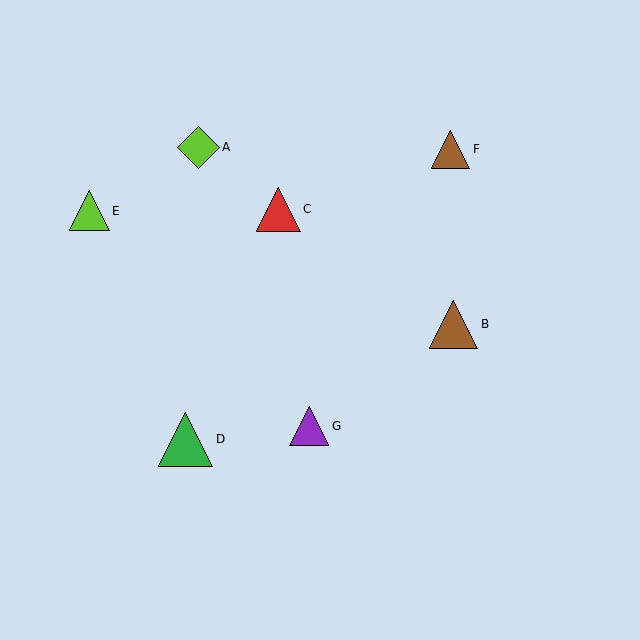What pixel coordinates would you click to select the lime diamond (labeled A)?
Click at (198, 147) to select the lime diamond A.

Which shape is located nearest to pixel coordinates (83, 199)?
The lime triangle (labeled E) at (89, 211) is nearest to that location.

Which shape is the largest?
The green triangle (labeled D) is the largest.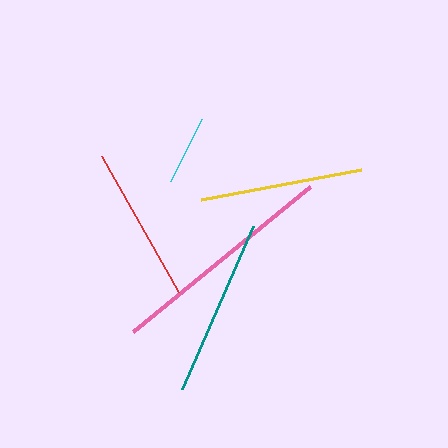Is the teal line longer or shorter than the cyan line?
The teal line is longer than the cyan line.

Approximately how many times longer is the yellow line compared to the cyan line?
The yellow line is approximately 2.3 times the length of the cyan line.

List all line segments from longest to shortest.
From longest to shortest: pink, teal, yellow, red, cyan.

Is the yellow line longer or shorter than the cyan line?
The yellow line is longer than the cyan line.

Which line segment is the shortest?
The cyan line is the shortest at approximately 70 pixels.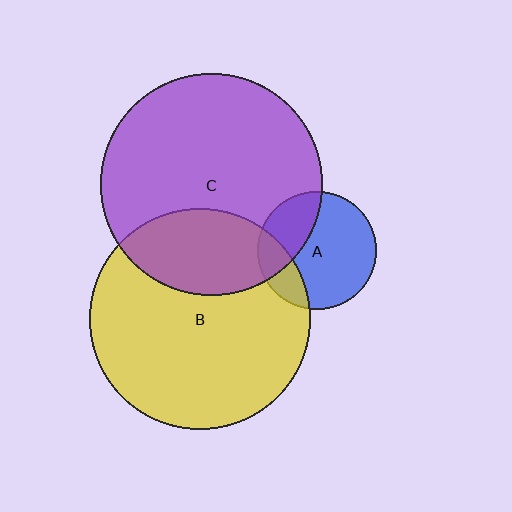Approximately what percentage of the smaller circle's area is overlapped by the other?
Approximately 30%.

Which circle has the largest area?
Circle C (purple).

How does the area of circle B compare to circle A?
Approximately 3.5 times.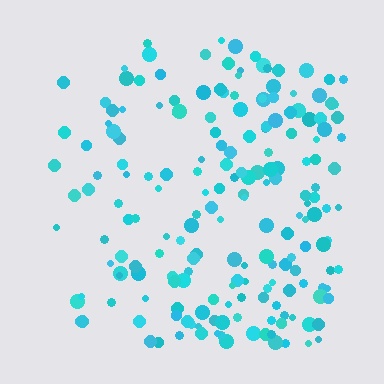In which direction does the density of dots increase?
From left to right, with the right side densest.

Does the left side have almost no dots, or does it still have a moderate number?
Still a moderate number, just noticeably fewer than the right.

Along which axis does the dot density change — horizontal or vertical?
Horizontal.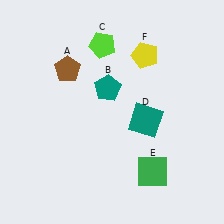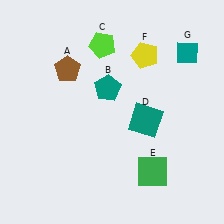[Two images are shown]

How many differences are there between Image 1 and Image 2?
There is 1 difference between the two images.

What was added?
A teal diamond (G) was added in Image 2.